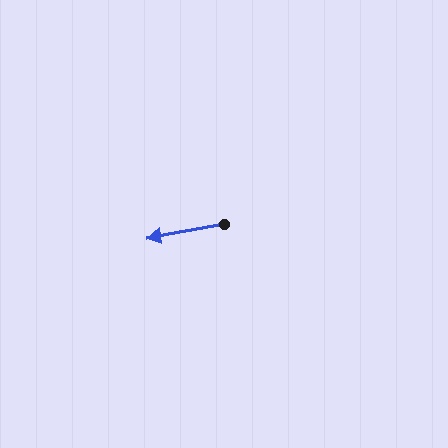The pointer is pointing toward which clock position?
Roughly 9 o'clock.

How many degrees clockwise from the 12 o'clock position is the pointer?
Approximately 260 degrees.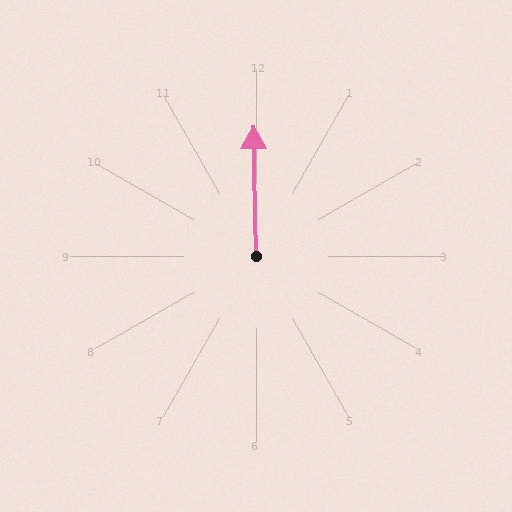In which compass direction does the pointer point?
North.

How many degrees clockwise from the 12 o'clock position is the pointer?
Approximately 359 degrees.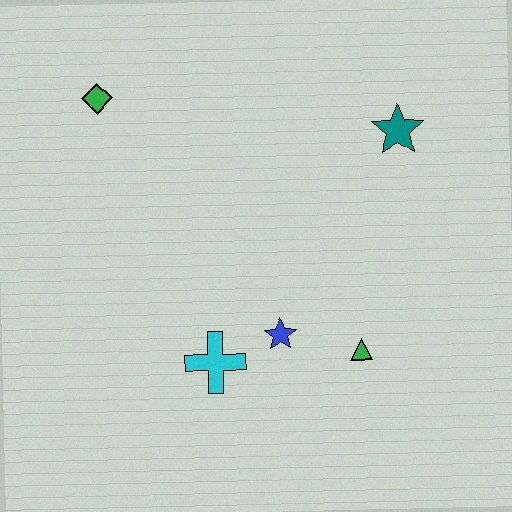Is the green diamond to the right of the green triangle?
No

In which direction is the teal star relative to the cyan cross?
The teal star is above the cyan cross.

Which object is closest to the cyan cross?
The blue star is closest to the cyan cross.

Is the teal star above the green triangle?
Yes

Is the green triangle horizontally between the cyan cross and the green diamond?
No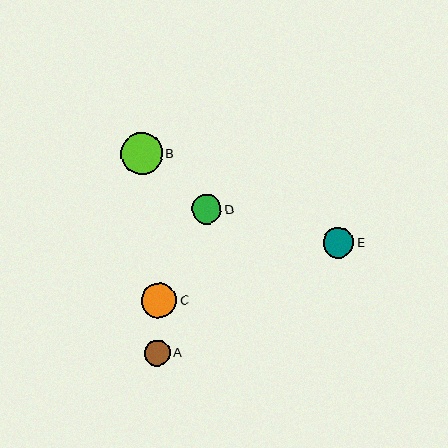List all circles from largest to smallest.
From largest to smallest: B, C, E, D, A.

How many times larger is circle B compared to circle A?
Circle B is approximately 1.6 times the size of circle A.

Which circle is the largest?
Circle B is the largest with a size of approximately 42 pixels.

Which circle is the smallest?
Circle A is the smallest with a size of approximately 26 pixels.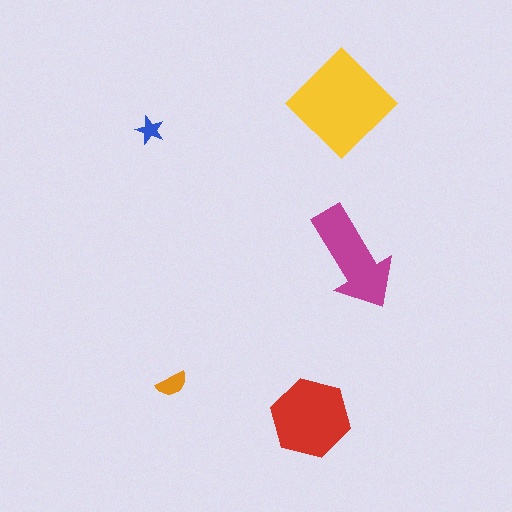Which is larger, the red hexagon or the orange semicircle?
The red hexagon.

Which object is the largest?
The yellow diamond.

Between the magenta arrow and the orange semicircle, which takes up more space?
The magenta arrow.